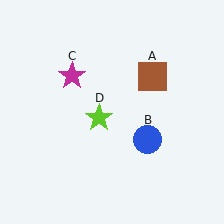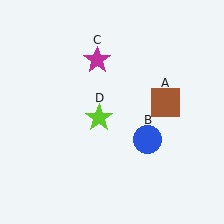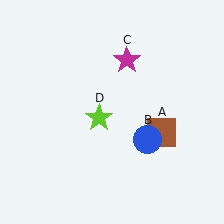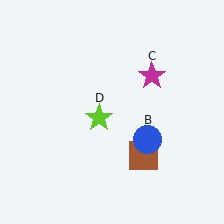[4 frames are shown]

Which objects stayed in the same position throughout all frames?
Blue circle (object B) and lime star (object D) remained stationary.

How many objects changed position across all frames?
2 objects changed position: brown square (object A), magenta star (object C).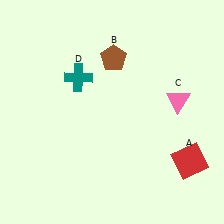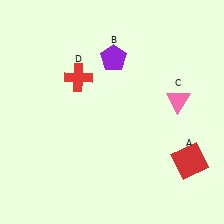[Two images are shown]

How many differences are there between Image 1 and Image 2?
There are 2 differences between the two images.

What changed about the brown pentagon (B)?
In Image 1, B is brown. In Image 2, it changed to purple.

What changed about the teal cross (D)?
In Image 1, D is teal. In Image 2, it changed to red.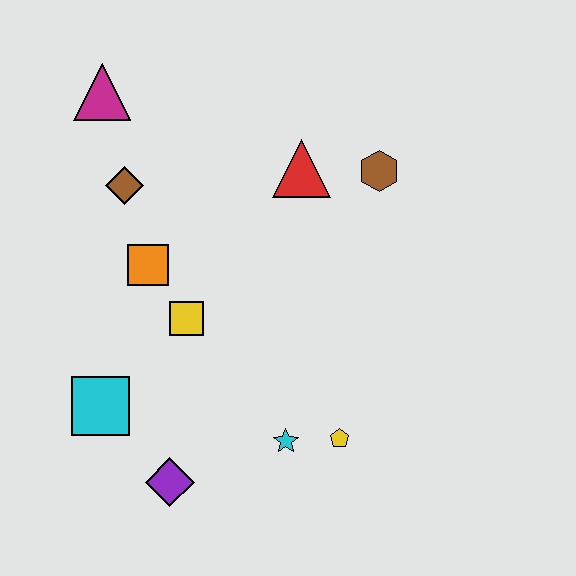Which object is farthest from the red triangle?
The purple diamond is farthest from the red triangle.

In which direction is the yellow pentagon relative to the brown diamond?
The yellow pentagon is below the brown diamond.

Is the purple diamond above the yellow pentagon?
No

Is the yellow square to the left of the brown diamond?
No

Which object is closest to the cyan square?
The purple diamond is closest to the cyan square.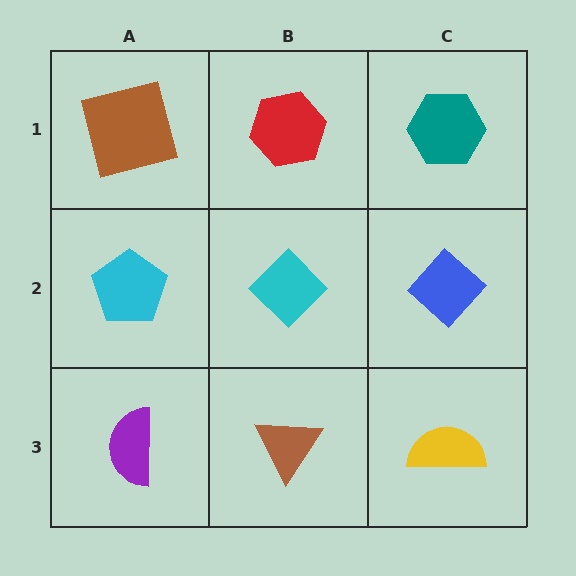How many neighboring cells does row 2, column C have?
3.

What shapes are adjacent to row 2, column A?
A brown square (row 1, column A), a purple semicircle (row 3, column A), a cyan diamond (row 2, column B).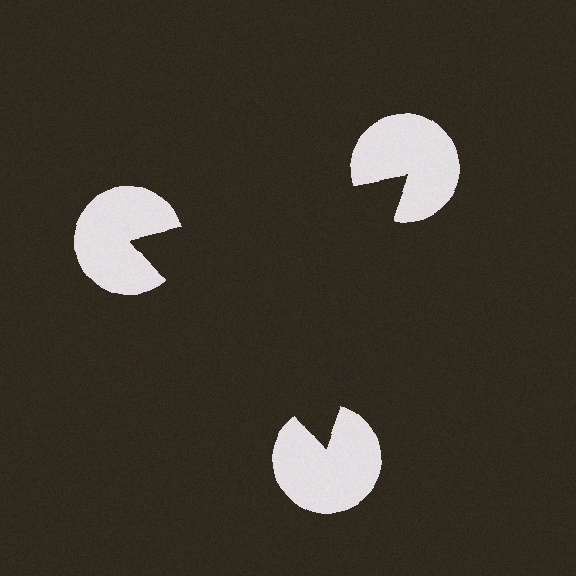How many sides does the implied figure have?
3 sides.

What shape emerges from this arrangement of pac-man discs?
An illusory triangle — its edges are inferred from the aligned wedge cuts in the pac-man discs, not physically drawn.